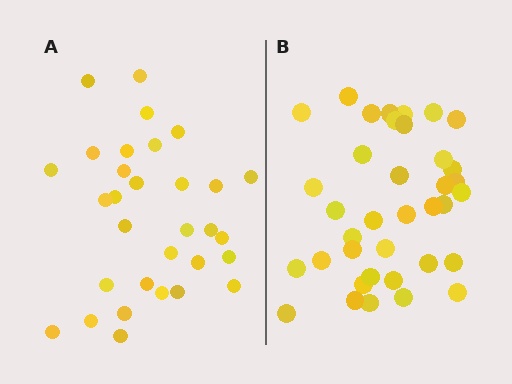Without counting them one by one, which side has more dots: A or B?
Region B (the right region) has more dots.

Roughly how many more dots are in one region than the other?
Region B has about 6 more dots than region A.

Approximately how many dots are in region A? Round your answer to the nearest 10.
About 30 dots. (The exact count is 31, which rounds to 30.)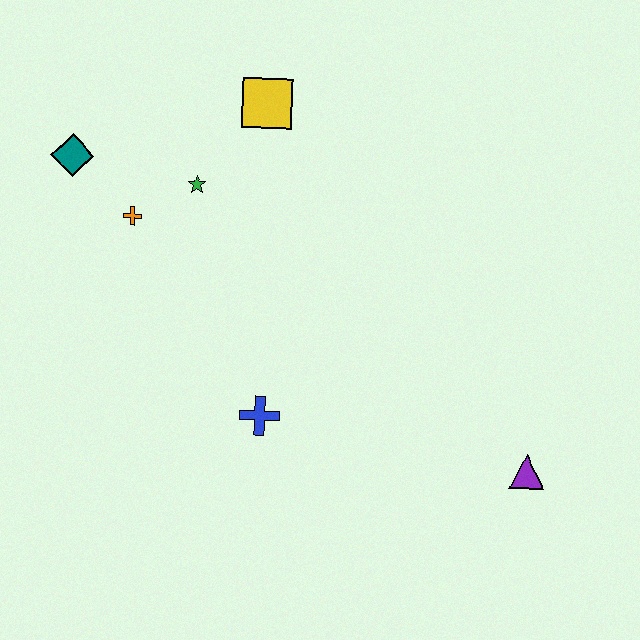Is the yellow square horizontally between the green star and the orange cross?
No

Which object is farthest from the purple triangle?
The teal diamond is farthest from the purple triangle.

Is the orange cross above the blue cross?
Yes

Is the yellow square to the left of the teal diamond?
No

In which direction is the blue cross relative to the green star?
The blue cross is below the green star.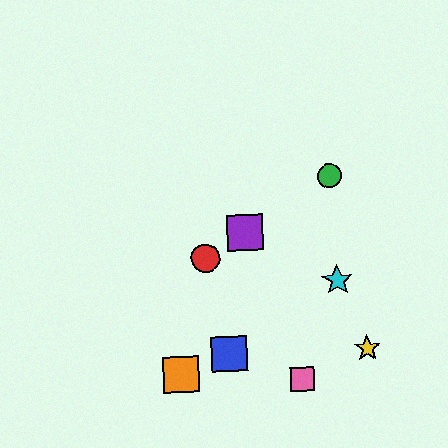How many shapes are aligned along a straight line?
3 shapes (the red circle, the green circle, the purple square) are aligned along a straight line.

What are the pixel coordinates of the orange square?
The orange square is at (181, 375).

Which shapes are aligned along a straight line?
The red circle, the green circle, the purple square are aligned along a straight line.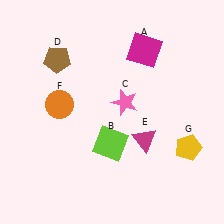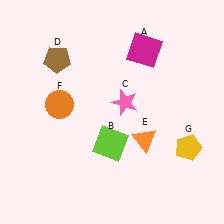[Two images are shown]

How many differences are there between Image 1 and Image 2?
There is 1 difference between the two images.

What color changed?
The triangle (E) changed from magenta in Image 1 to orange in Image 2.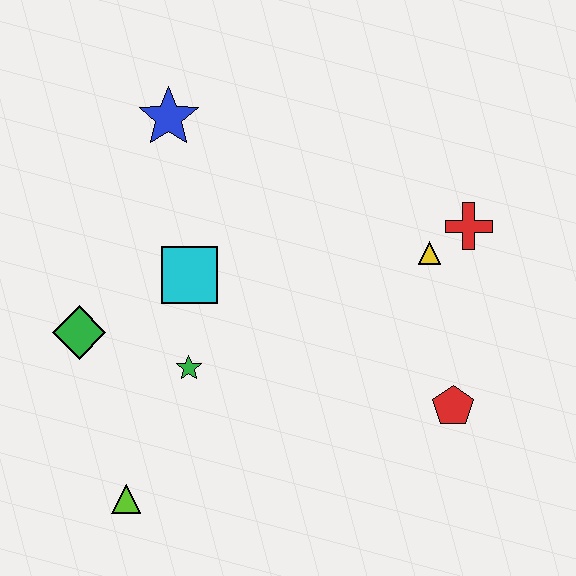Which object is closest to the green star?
The cyan square is closest to the green star.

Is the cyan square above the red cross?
No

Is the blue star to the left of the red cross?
Yes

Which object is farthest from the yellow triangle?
The lime triangle is farthest from the yellow triangle.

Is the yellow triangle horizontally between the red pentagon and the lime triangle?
Yes